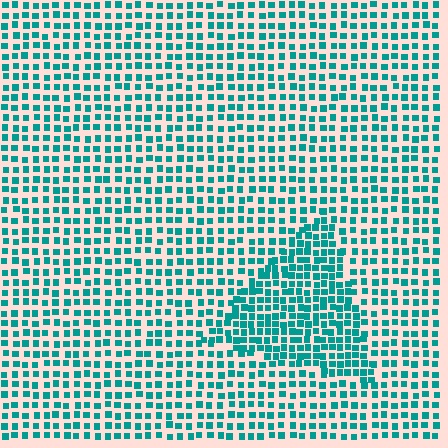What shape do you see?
I see a triangle.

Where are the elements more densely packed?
The elements are more densely packed inside the triangle boundary.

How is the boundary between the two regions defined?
The boundary is defined by a change in element density (approximately 1.6x ratio). All elements are the same color, size, and shape.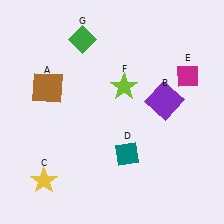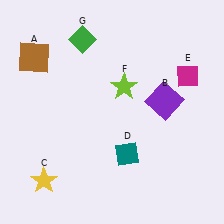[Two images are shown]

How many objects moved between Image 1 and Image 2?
1 object moved between the two images.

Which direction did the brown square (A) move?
The brown square (A) moved up.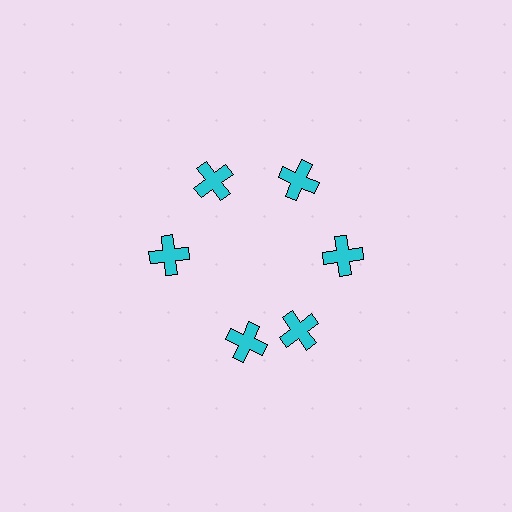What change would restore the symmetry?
The symmetry would be restored by rotating it back into even spacing with its neighbors so that all 6 crosses sit at equal angles and equal distance from the center.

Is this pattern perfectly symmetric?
No. The 6 cyan crosses are arranged in a ring, but one element near the 7 o'clock position is rotated out of alignment along the ring, breaking the 6-fold rotational symmetry.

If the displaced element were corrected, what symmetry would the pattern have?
It would have 6-fold rotational symmetry — the pattern would map onto itself every 60 degrees.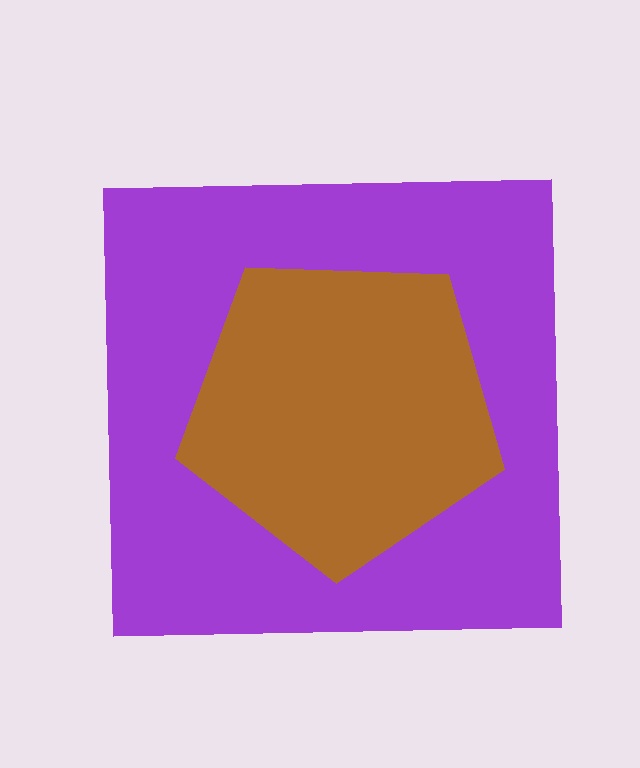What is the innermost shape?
The brown pentagon.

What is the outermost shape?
The purple square.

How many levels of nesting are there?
2.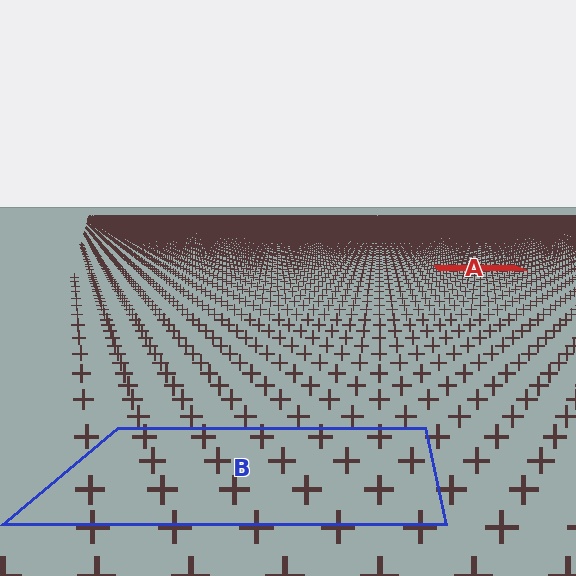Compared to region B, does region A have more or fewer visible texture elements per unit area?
Region A has more texture elements per unit area — they are packed more densely because it is farther away.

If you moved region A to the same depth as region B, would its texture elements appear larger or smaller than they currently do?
They would appear larger. At a closer depth, the same texture elements are projected at a bigger on-screen size.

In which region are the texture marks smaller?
The texture marks are smaller in region A, because it is farther away.